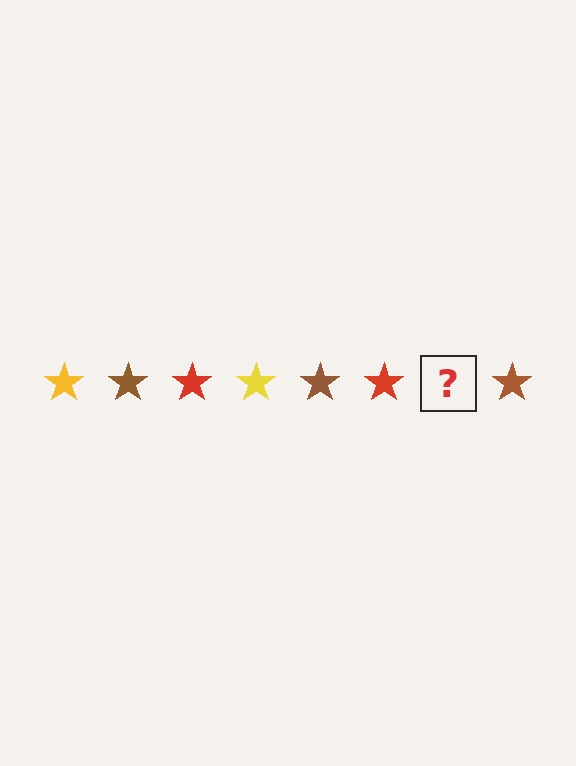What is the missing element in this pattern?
The missing element is a yellow star.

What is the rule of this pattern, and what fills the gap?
The rule is that the pattern cycles through yellow, brown, red stars. The gap should be filled with a yellow star.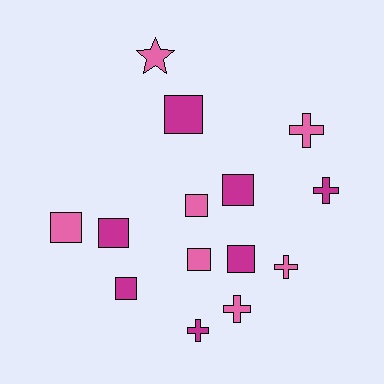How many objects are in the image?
There are 14 objects.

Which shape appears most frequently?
Square, with 8 objects.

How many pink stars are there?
There is 1 pink star.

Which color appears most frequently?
Pink, with 7 objects.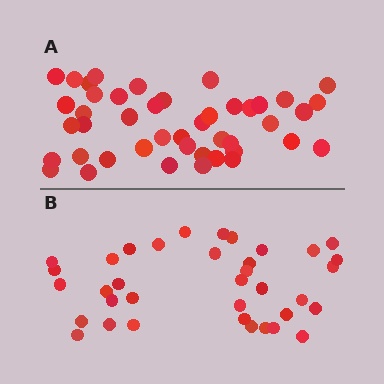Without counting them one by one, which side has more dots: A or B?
Region A (the top region) has more dots.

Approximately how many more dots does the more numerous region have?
Region A has roughly 8 or so more dots than region B.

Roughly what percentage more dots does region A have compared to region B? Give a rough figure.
About 20% more.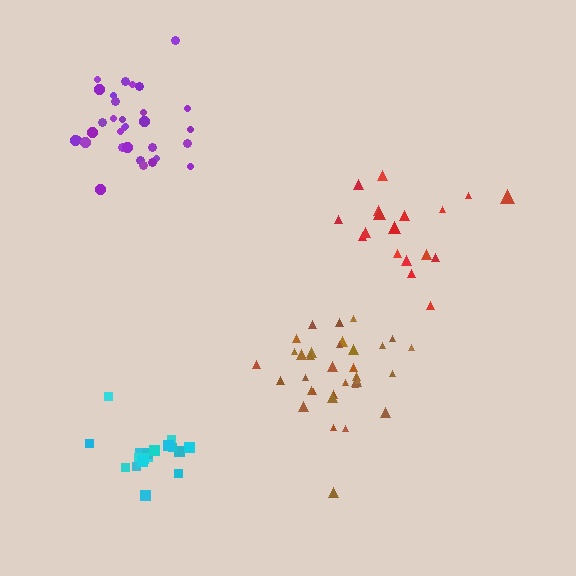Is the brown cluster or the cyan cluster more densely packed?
Cyan.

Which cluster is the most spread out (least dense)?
Red.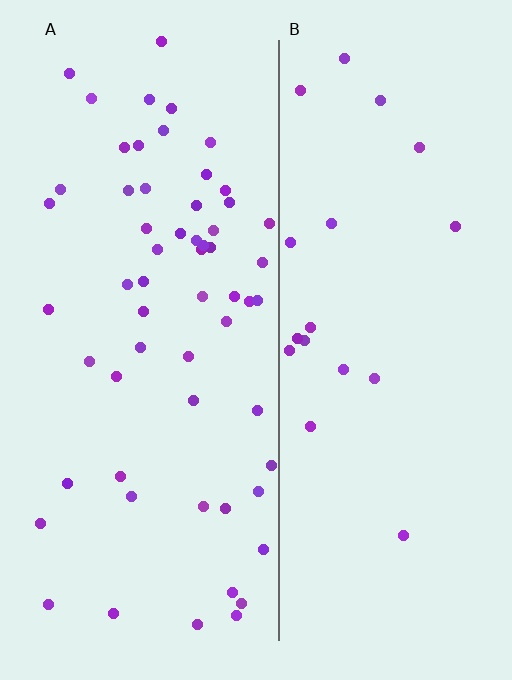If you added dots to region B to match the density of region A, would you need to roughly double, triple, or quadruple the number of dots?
Approximately triple.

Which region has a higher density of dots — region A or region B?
A (the left).